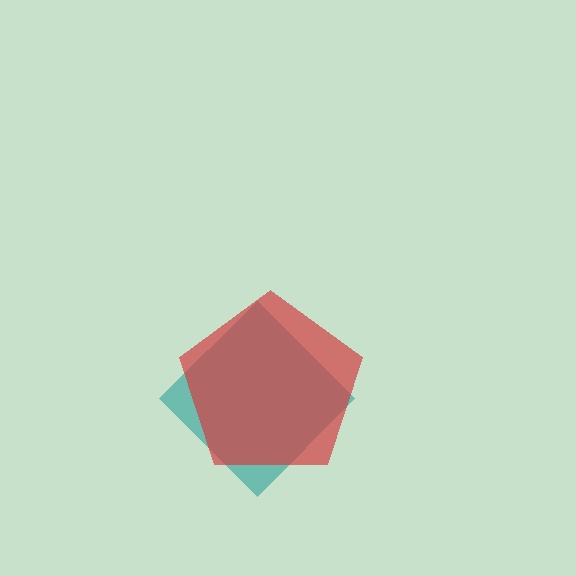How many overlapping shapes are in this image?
There are 2 overlapping shapes in the image.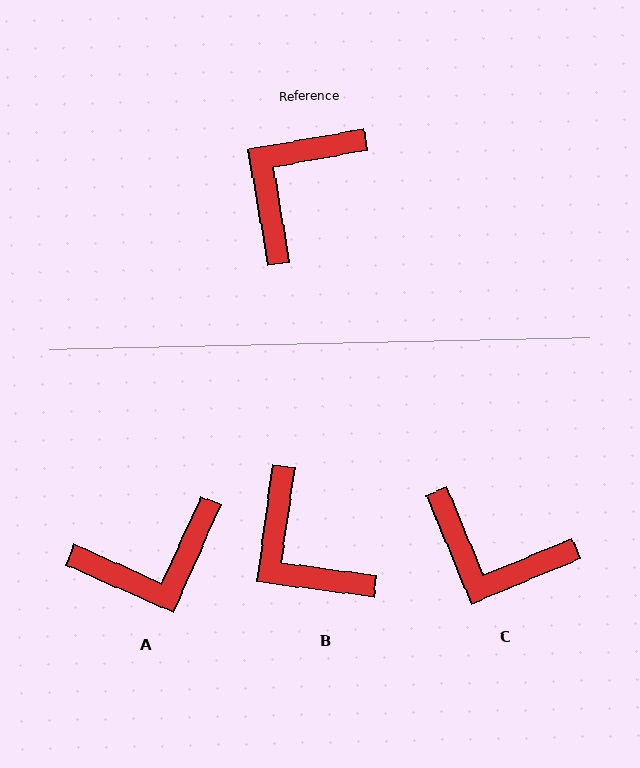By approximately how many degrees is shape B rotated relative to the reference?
Approximately 72 degrees counter-clockwise.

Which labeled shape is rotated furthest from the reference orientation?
A, about 146 degrees away.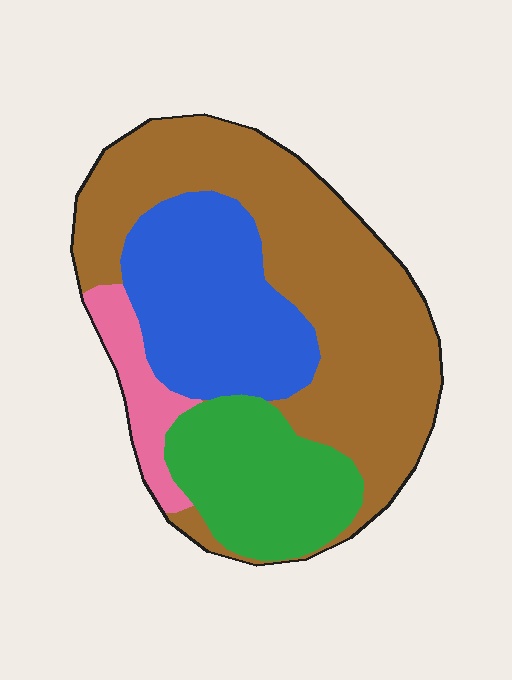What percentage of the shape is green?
Green takes up about one fifth (1/5) of the shape.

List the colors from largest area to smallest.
From largest to smallest: brown, blue, green, pink.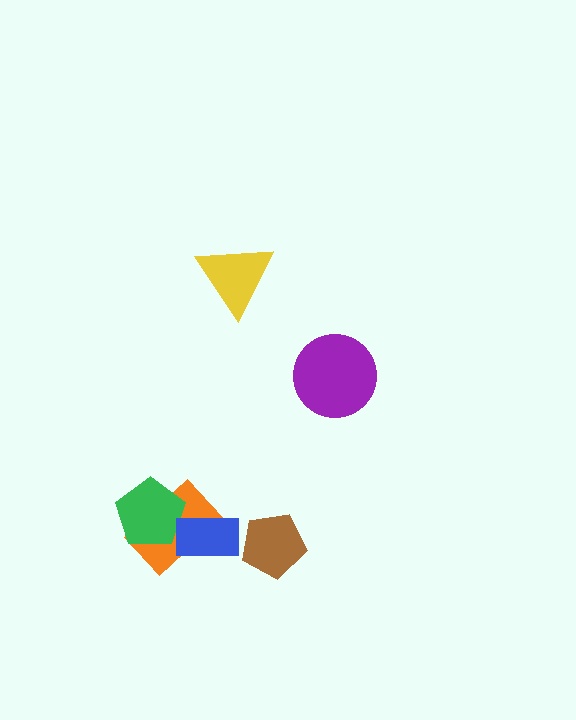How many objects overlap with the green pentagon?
1 object overlaps with the green pentagon.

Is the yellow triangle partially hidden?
No, no other shape covers it.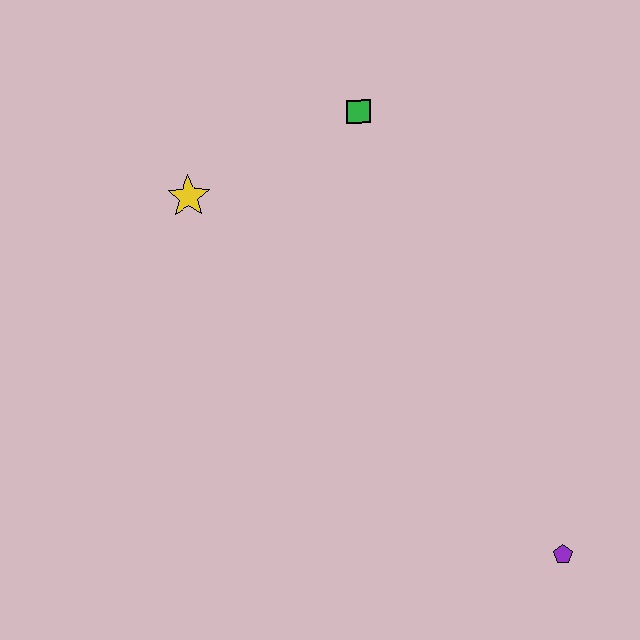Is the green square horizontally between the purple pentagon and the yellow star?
Yes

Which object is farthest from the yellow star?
The purple pentagon is farthest from the yellow star.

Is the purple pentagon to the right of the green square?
Yes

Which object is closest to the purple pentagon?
The green square is closest to the purple pentagon.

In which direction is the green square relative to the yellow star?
The green square is to the right of the yellow star.